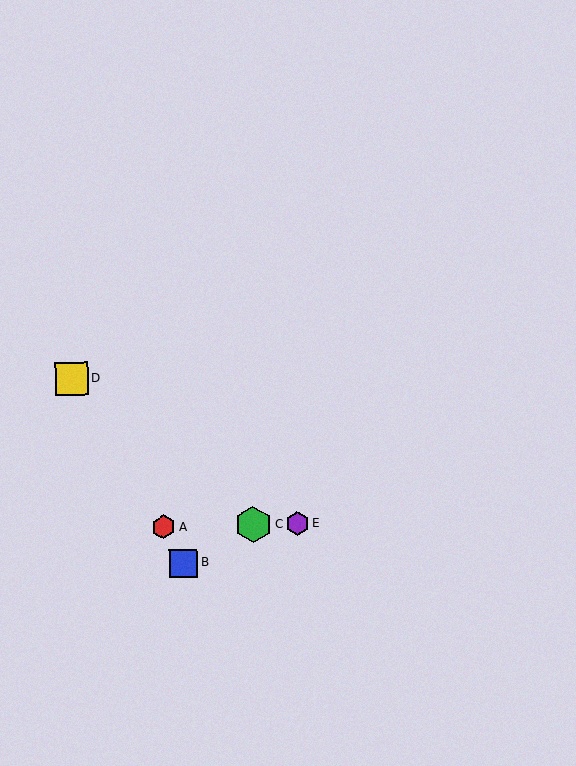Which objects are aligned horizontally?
Objects A, C, E are aligned horizontally.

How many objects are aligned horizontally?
3 objects (A, C, E) are aligned horizontally.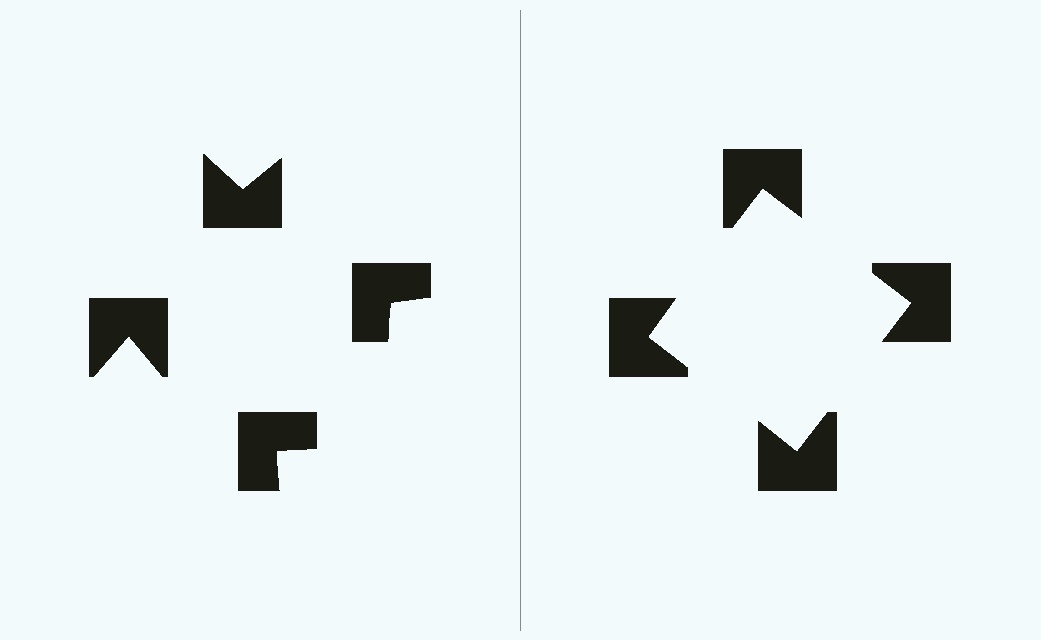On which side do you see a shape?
An illusory square appears on the right side. On the left side the wedge cuts are rotated, so no coherent shape forms.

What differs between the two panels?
The notched squares are positioned identically on both sides; only the wedge orientations differ. On the right they align to a square; on the left they are misaligned.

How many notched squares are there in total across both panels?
8 — 4 on each side.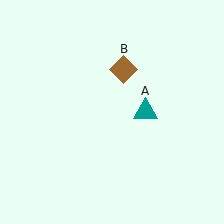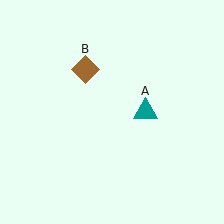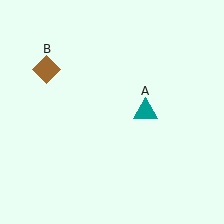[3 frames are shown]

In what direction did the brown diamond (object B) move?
The brown diamond (object B) moved left.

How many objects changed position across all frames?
1 object changed position: brown diamond (object B).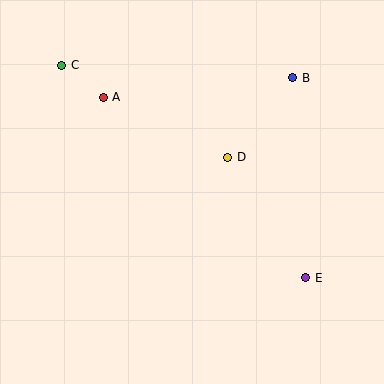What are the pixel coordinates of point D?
Point D is at (228, 157).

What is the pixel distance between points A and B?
The distance between A and B is 191 pixels.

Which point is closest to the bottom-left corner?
Point A is closest to the bottom-left corner.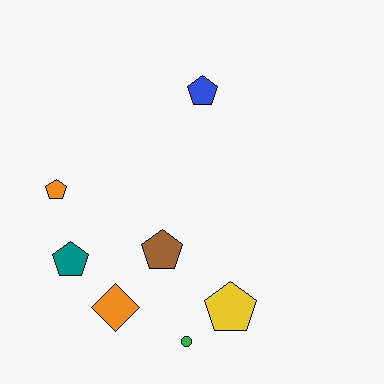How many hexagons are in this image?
There are no hexagons.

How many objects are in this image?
There are 7 objects.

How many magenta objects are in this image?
There are no magenta objects.